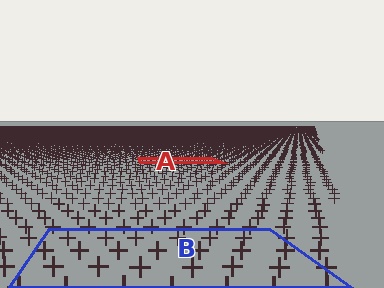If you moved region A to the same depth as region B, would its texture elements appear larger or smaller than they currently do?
They would appear larger. At a closer depth, the same texture elements are projected at a bigger on-screen size.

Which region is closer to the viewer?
Region B is closer. The texture elements there are larger and more spread out.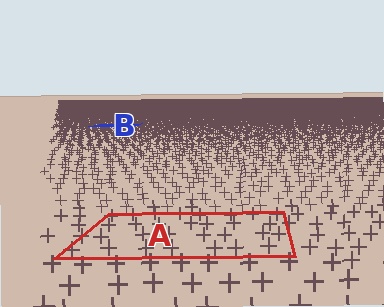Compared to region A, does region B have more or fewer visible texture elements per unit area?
Region B has more texture elements per unit area — they are packed more densely because it is farther away.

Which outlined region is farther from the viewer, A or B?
Region B is farther from the viewer — the texture elements inside it appear smaller and more densely packed.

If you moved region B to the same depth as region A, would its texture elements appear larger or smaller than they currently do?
They would appear larger. At a closer depth, the same texture elements are projected at a bigger on-screen size.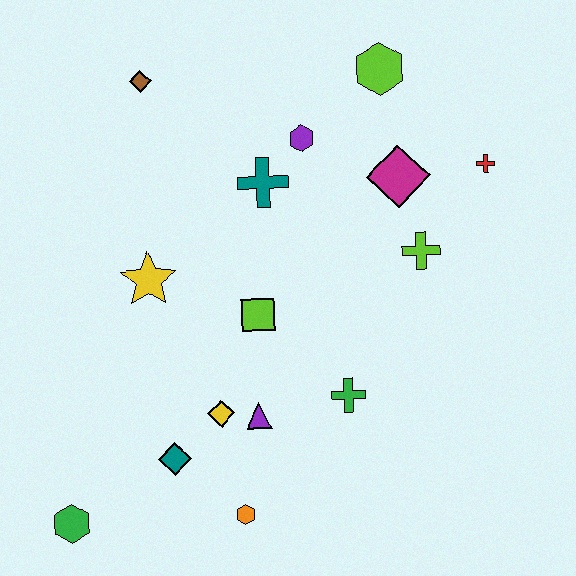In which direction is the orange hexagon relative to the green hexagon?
The orange hexagon is to the right of the green hexagon.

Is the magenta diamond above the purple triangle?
Yes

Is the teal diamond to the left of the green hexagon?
No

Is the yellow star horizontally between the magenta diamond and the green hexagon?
Yes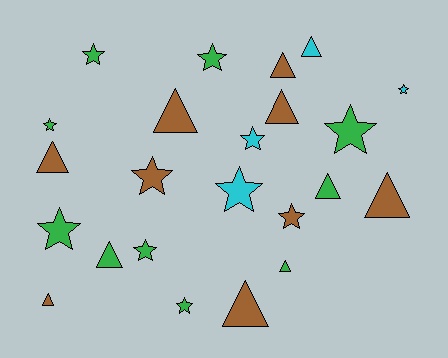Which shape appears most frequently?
Star, with 12 objects.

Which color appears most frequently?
Green, with 10 objects.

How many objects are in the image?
There are 23 objects.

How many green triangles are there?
There are 3 green triangles.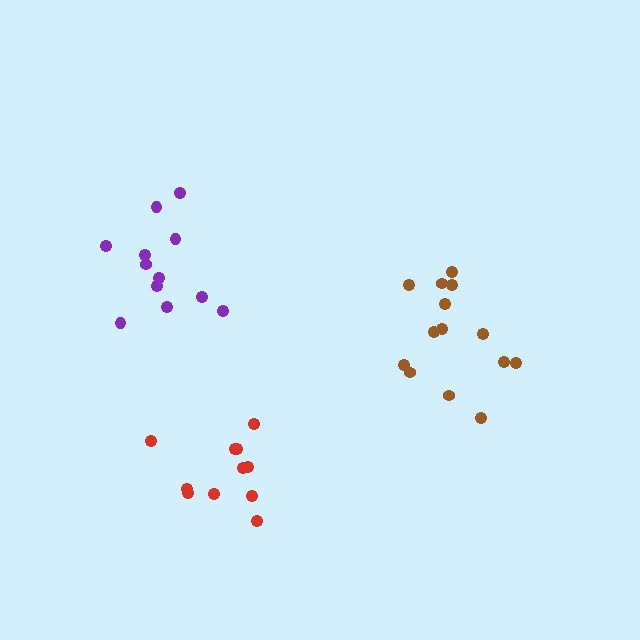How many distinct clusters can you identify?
There are 3 distinct clusters.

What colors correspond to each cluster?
The clusters are colored: brown, purple, red.